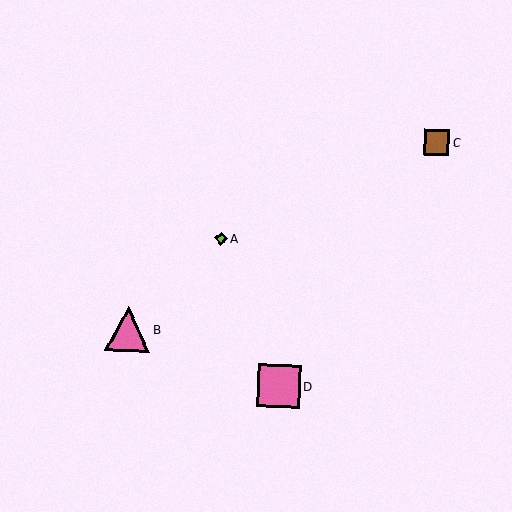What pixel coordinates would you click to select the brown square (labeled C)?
Click at (437, 142) to select the brown square C.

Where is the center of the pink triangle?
The center of the pink triangle is at (128, 329).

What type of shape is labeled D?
Shape D is a pink square.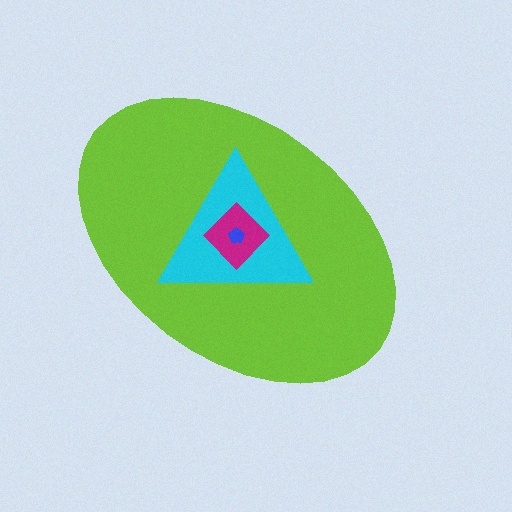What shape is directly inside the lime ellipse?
The cyan triangle.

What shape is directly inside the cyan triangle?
The magenta diamond.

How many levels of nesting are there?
4.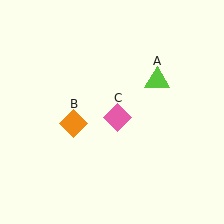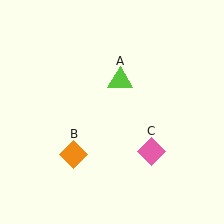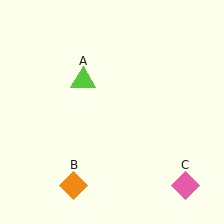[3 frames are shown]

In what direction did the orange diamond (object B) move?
The orange diamond (object B) moved down.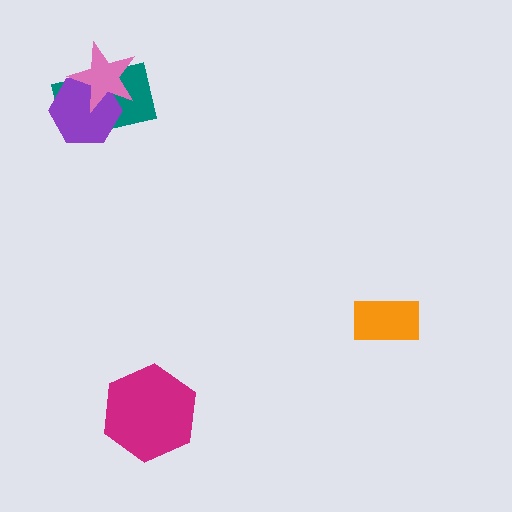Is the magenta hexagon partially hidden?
No, no other shape covers it.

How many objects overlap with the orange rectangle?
0 objects overlap with the orange rectangle.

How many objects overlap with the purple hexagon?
2 objects overlap with the purple hexagon.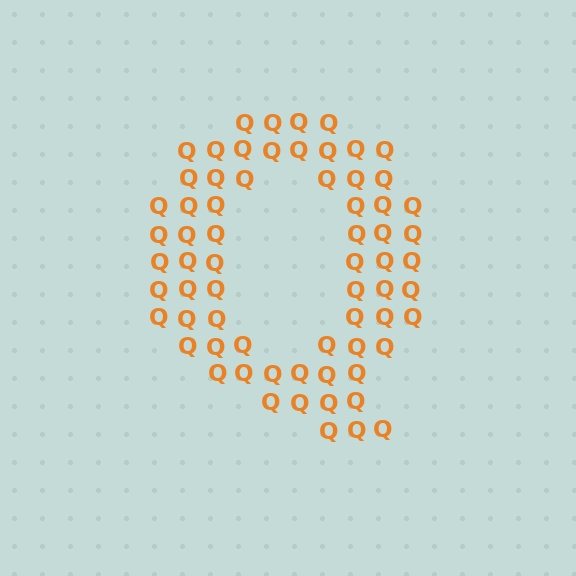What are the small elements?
The small elements are letter Q's.